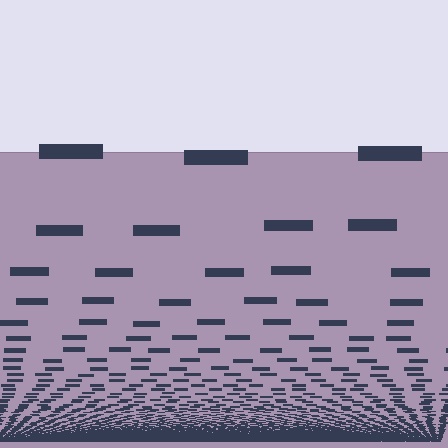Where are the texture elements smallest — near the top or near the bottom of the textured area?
Near the bottom.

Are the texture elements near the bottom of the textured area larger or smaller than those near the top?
Smaller. The gradient is inverted — elements near the bottom are smaller and denser.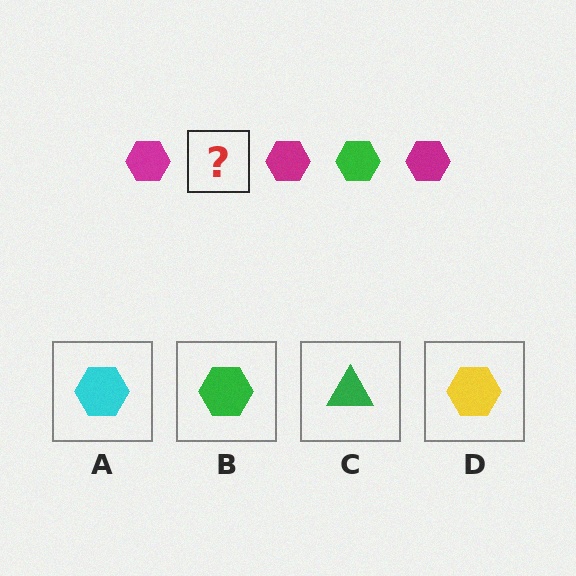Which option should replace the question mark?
Option B.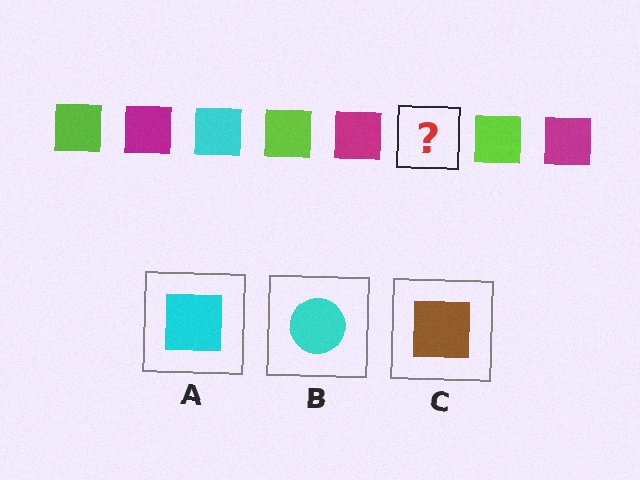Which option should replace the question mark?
Option A.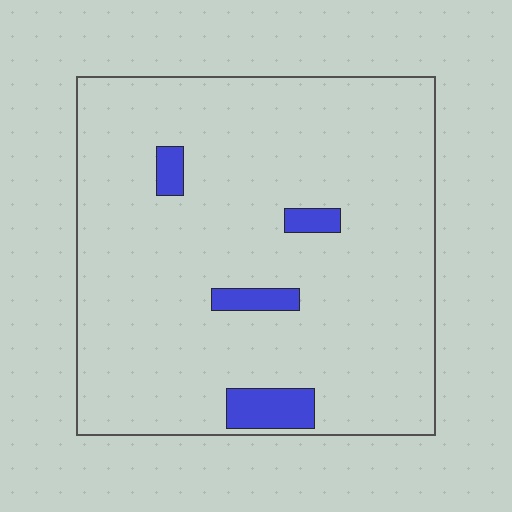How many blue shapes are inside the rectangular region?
4.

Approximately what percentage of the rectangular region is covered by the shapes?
Approximately 5%.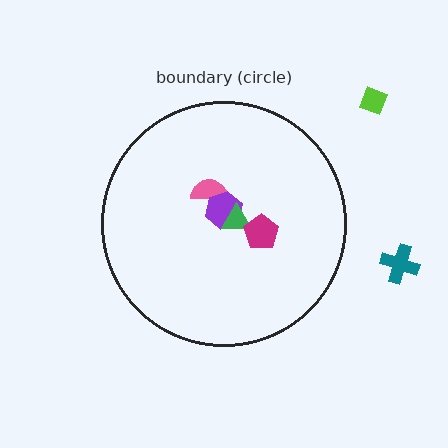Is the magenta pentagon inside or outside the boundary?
Inside.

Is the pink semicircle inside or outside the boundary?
Inside.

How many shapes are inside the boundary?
4 inside, 2 outside.